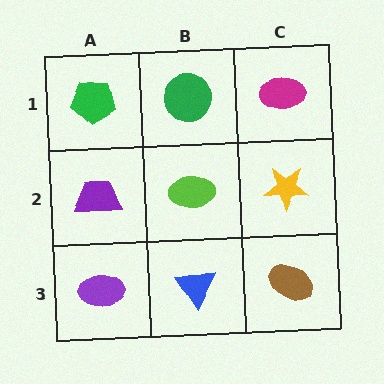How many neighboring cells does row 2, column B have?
4.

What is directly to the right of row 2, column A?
A lime ellipse.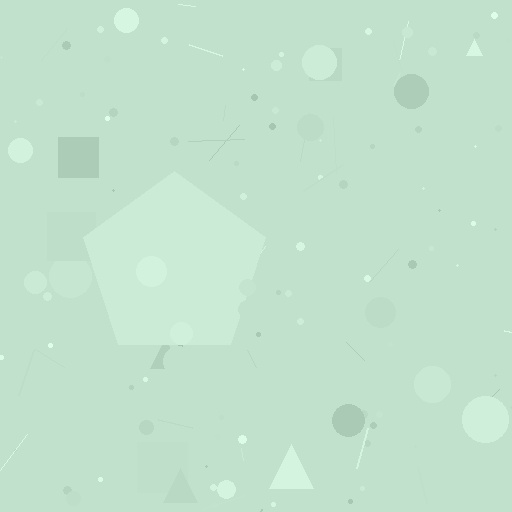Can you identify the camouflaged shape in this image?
The camouflaged shape is a pentagon.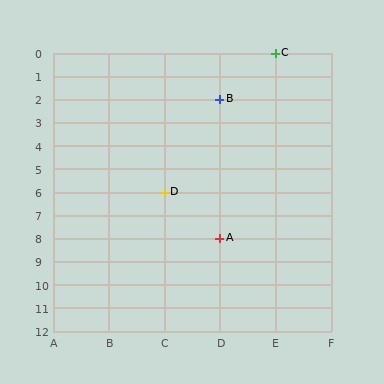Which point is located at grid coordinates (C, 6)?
Point D is at (C, 6).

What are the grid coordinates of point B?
Point B is at grid coordinates (D, 2).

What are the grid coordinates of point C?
Point C is at grid coordinates (E, 0).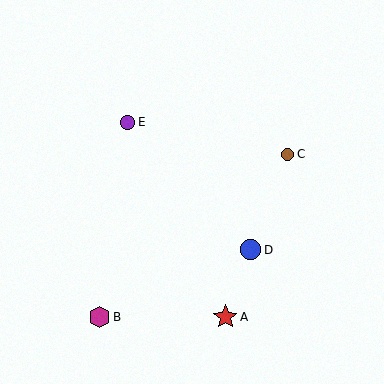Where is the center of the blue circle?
The center of the blue circle is at (250, 250).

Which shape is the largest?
The red star (labeled A) is the largest.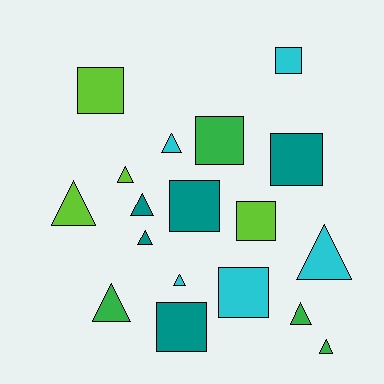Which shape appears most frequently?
Triangle, with 10 objects.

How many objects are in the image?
There are 18 objects.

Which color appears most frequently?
Cyan, with 5 objects.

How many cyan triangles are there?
There are 3 cyan triangles.